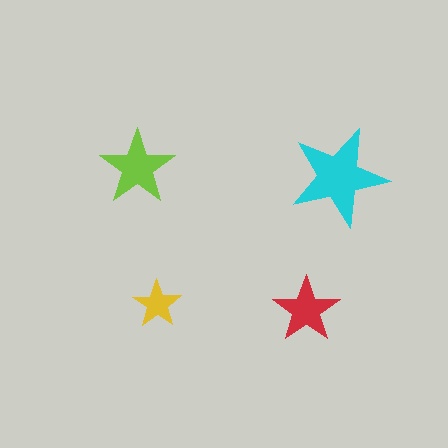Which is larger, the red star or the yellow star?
The red one.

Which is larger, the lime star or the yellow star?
The lime one.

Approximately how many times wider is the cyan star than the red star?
About 1.5 times wider.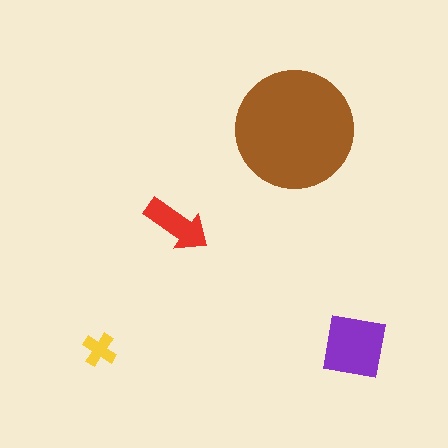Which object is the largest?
The brown circle.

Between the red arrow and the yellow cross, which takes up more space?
The red arrow.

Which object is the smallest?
The yellow cross.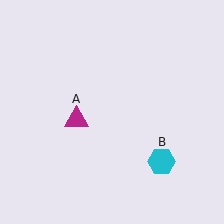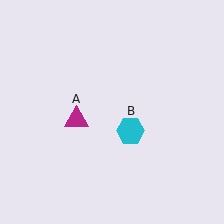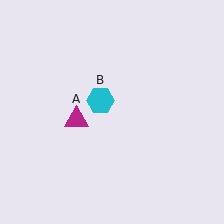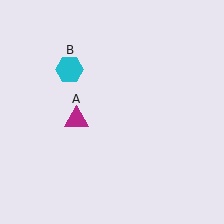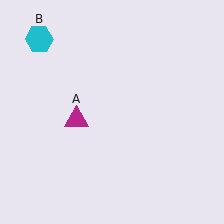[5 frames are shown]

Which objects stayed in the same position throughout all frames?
Magenta triangle (object A) remained stationary.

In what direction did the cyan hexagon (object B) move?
The cyan hexagon (object B) moved up and to the left.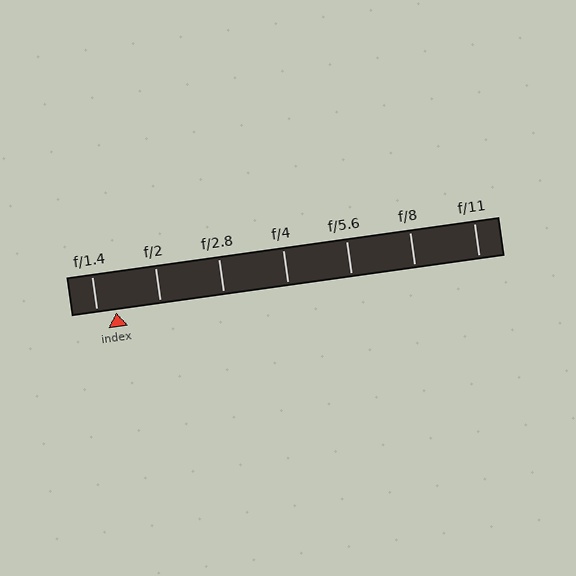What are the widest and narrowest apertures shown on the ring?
The widest aperture shown is f/1.4 and the narrowest is f/11.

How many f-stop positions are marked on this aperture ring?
There are 7 f-stop positions marked.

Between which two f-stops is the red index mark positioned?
The index mark is between f/1.4 and f/2.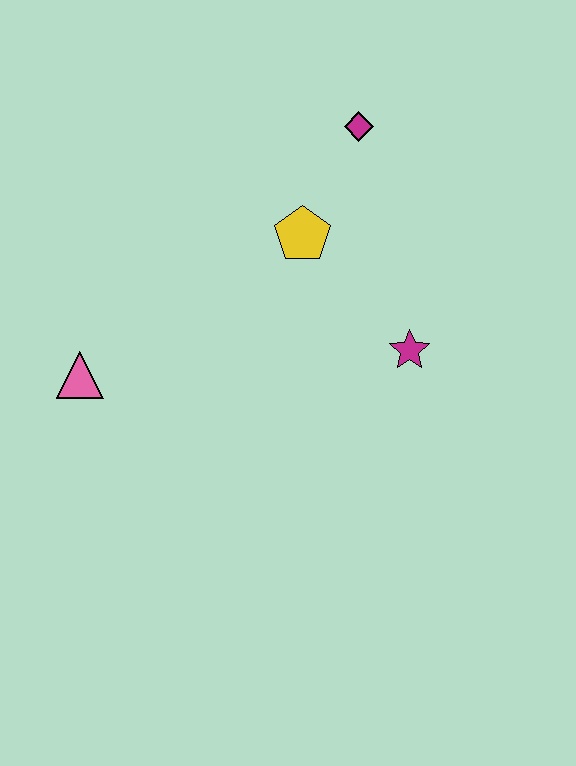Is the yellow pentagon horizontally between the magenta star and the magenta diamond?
No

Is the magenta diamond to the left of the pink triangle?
No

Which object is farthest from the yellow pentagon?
The pink triangle is farthest from the yellow pentagon.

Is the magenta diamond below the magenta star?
No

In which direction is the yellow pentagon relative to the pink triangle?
The yellow pentagon is to the right of the pink triangle.